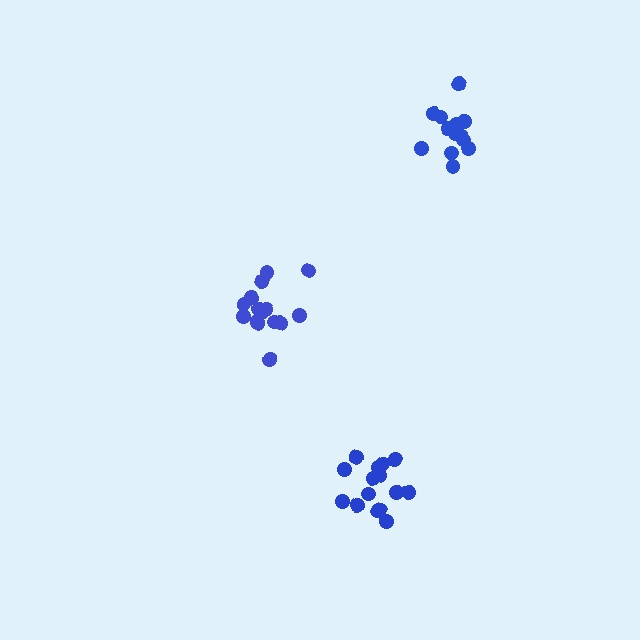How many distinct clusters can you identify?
There are 3 distinct clusters.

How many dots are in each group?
Group 1: 13 dots, Group 2: 15 dots, Group 3: 15 dots (43 total).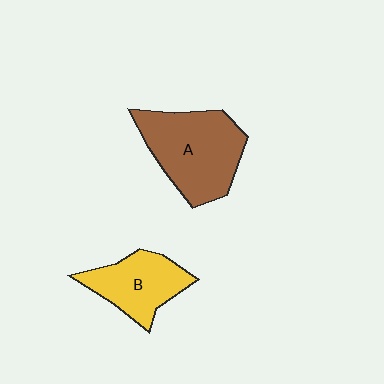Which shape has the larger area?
Shape A (brown).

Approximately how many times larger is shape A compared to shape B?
Approximately 1.5 times.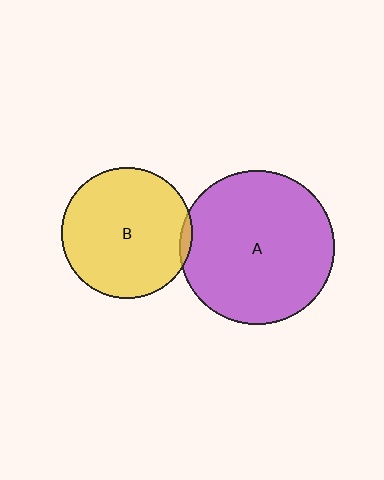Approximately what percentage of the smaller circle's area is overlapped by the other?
Approximately 5%.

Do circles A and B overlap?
Yes.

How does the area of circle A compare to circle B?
Approximately 1.4 times.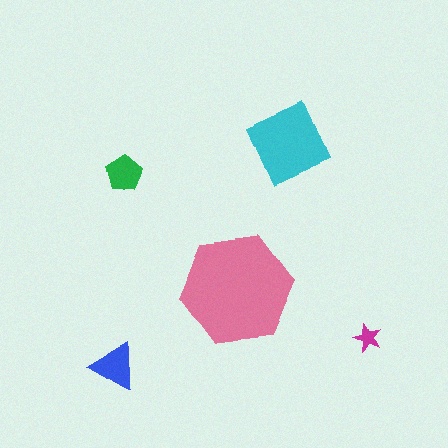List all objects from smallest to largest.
The magenta star, the green pentagon, the blue triangle, the cyan square, the pink hexagon.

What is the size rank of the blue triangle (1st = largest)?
3rd.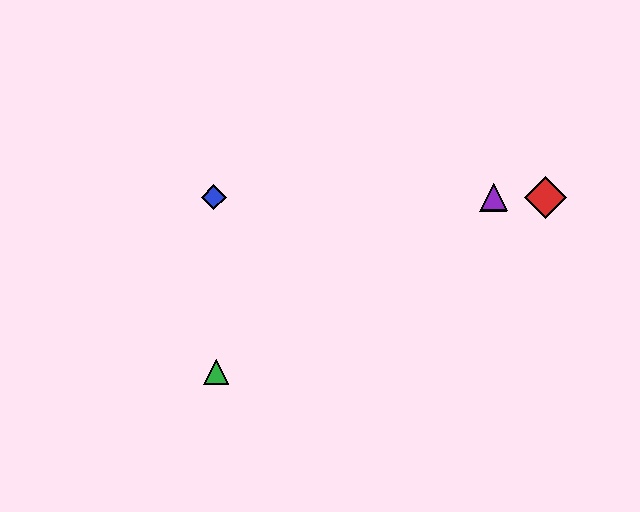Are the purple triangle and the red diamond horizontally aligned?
Yes, both are at y≈197.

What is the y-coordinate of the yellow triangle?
The yellow triangle is at y≈197.